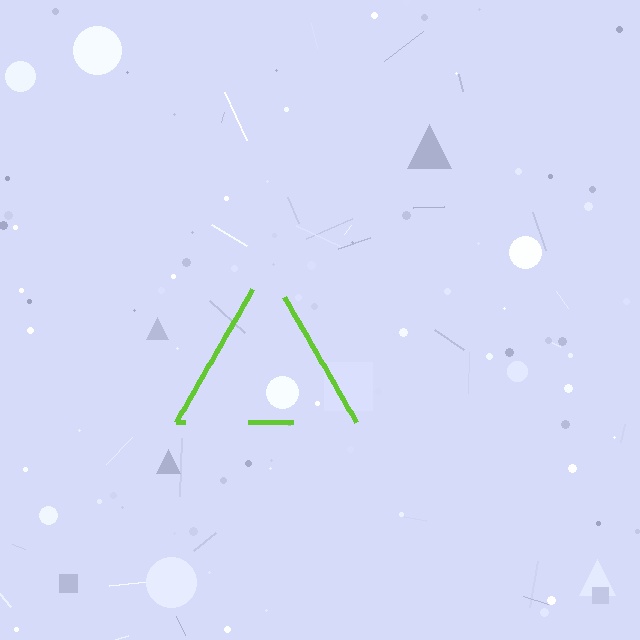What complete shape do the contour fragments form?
The contour fragments form a triangle.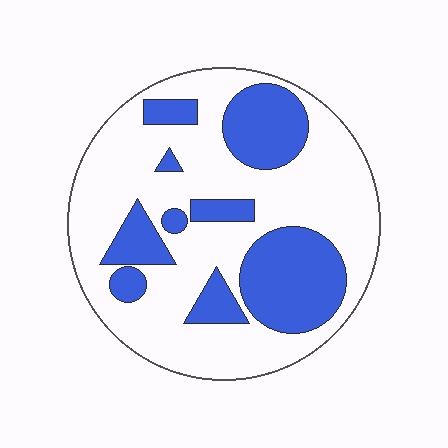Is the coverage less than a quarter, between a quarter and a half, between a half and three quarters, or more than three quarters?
Between a quarter and a half.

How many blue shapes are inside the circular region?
9.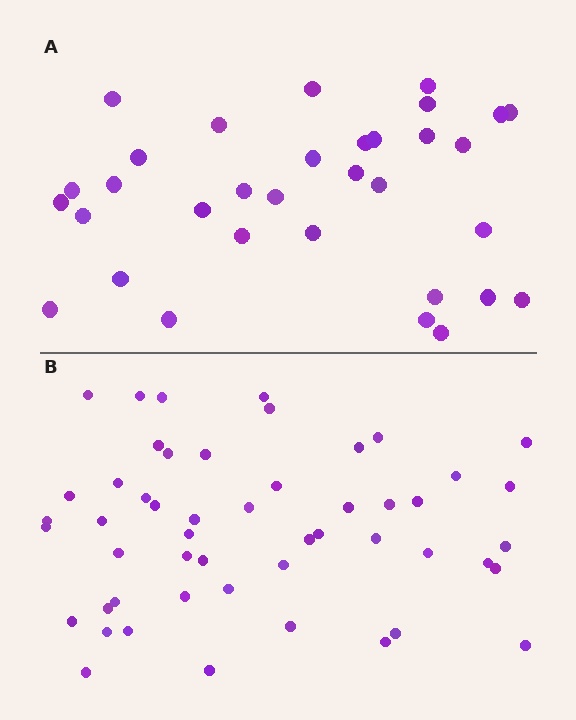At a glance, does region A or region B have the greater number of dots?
Region B (the bottom region) has more dots.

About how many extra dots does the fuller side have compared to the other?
Region B has approximately 20 more dots than region A.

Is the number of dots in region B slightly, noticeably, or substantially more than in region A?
Region B has substantially more. The ratio is roughly 1.5 to 1.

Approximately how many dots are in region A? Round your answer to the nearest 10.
About 30 dots. (The exact count is 33, which rounds to 30.)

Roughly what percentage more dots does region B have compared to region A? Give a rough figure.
About 55% more.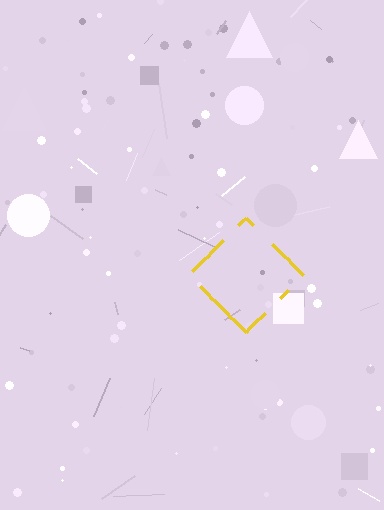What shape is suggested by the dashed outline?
The dashed outline suggests a diamond.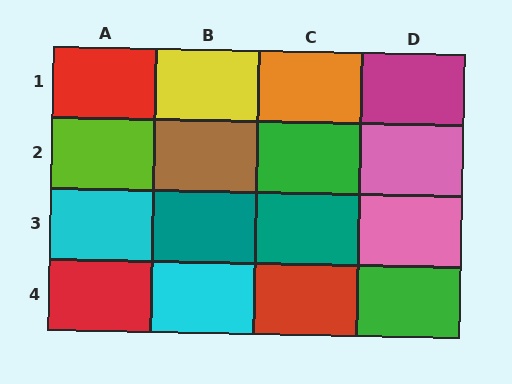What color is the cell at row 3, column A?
Cyan.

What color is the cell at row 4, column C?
Red.